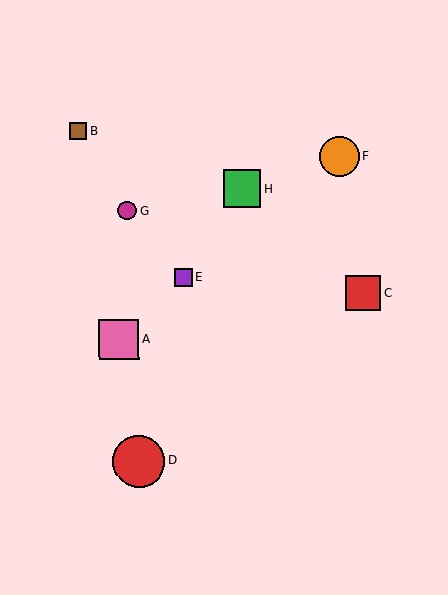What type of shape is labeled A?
Shape A is a pink square.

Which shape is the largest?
The red circle (labeled D) is the largest.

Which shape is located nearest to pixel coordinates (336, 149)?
The orange circle (labeled F) at (339, 156) is nearest to that location.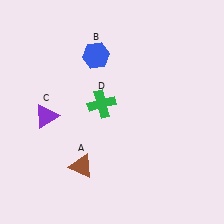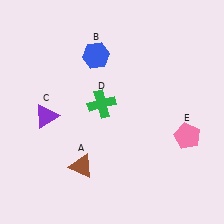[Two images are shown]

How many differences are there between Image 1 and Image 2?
There is 1 difference between the two images.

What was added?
A pink pentagon (E) was added in Image 2.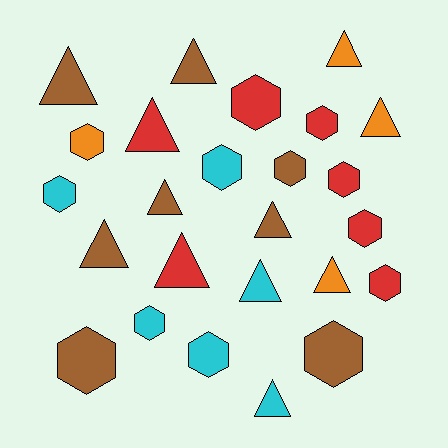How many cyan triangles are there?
There are 2 cyan triangles.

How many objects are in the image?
There are 25 objects.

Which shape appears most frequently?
Hexagon, with 13 objects.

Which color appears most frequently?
Brown, with 8 objects.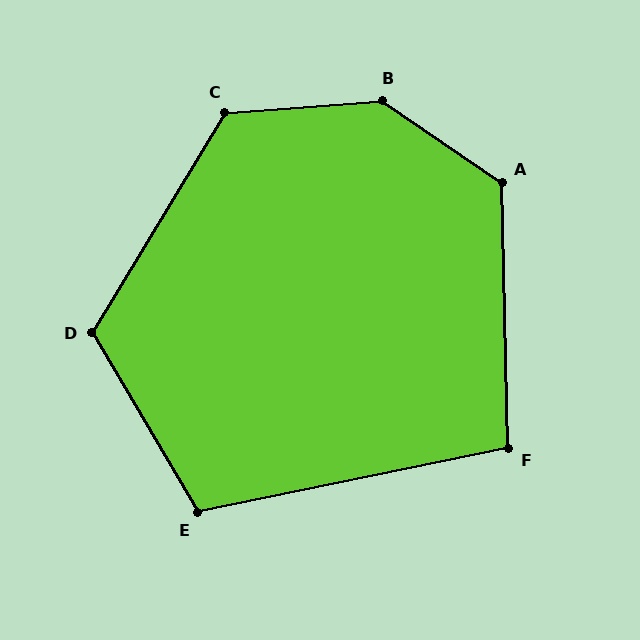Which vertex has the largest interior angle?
B, at approximately 141 degrees.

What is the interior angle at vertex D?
Approximately 119 degrees (obtuse).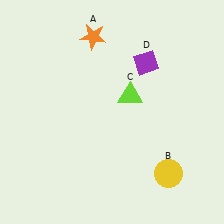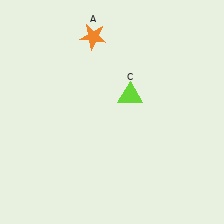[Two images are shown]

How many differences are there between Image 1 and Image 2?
There are 2 differences between the two images.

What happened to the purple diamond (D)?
The purple diamond (D) was removed in Image 2. It was in the top-right area of Image 1.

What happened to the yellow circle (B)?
The yellow circle (B) was removed in Image 2. It was in the bottom-right area of Image 1.